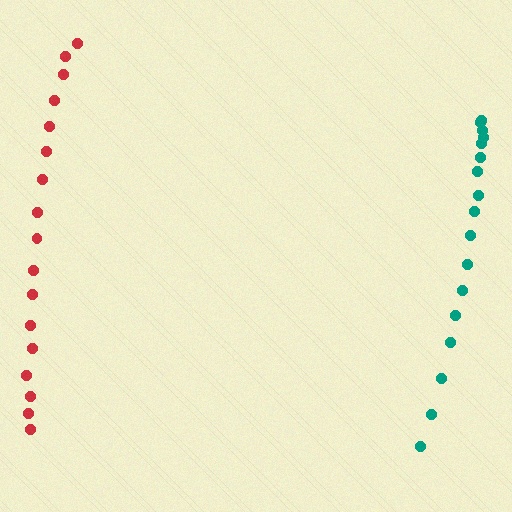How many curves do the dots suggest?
There are 2 distinct paths.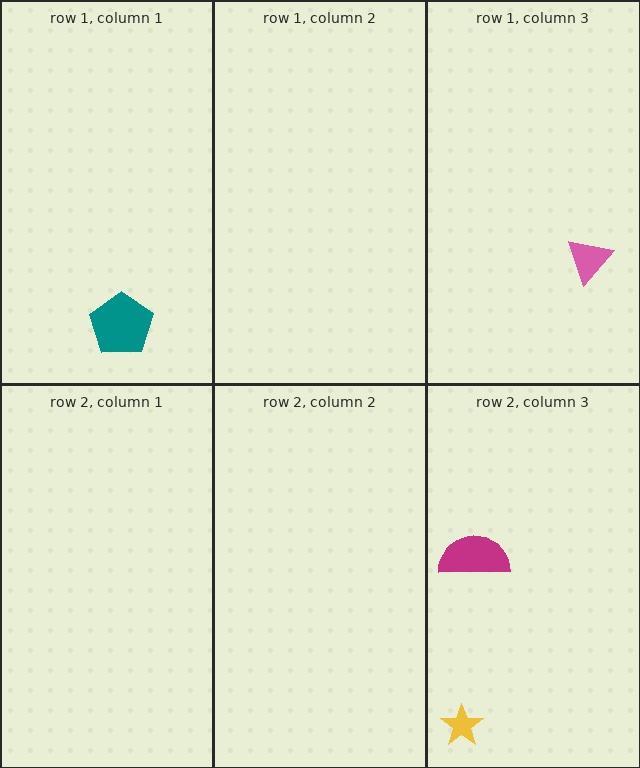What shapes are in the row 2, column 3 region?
The magenta semicircle, the yellow star.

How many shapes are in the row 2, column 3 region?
2.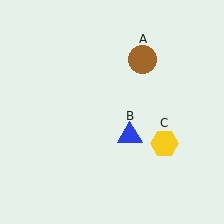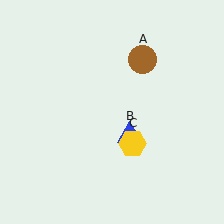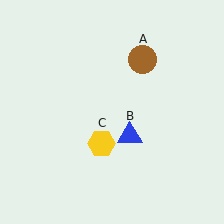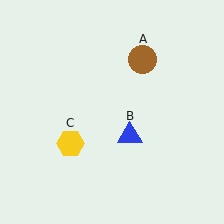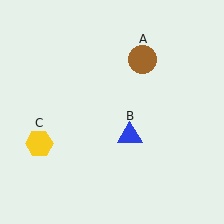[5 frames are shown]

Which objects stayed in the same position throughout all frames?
Brown circle (object A) and blue triangle (object B) remained stationary.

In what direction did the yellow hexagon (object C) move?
The yellow hexagon (object C) moved left.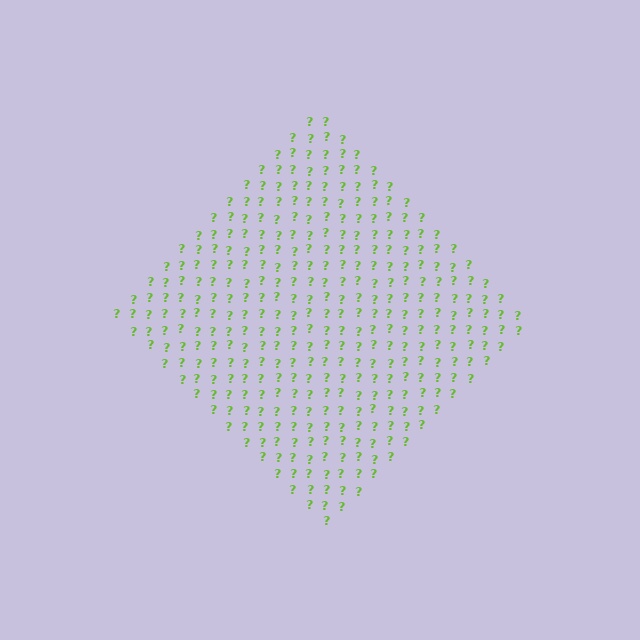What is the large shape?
The large shape is a diamond.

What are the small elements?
The small elements are question marks.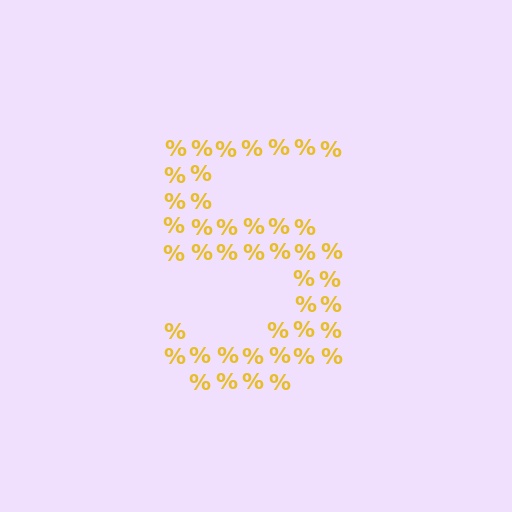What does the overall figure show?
The overall figure shows the digit 5.